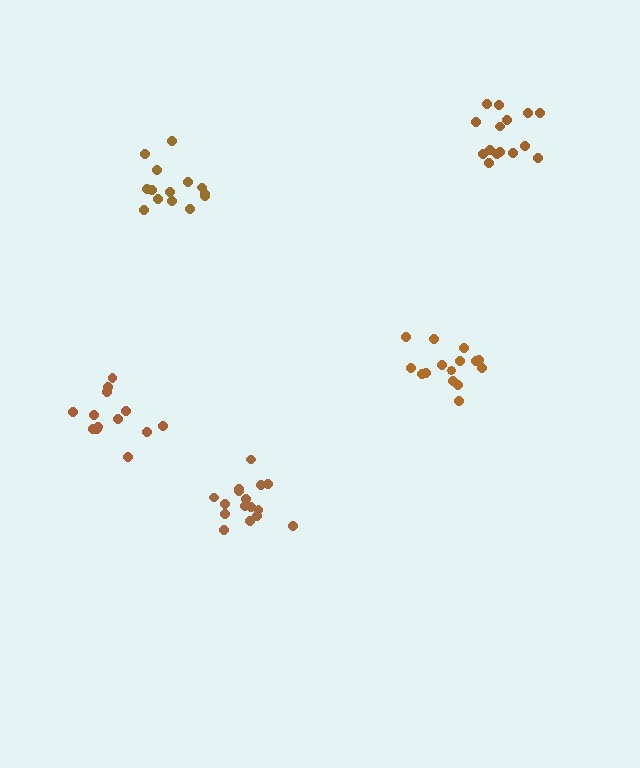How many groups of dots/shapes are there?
There are 5 groups.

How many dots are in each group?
Group 1: 13 dots, Group 2: 16 dots, Group 3: 14 dots, Group 4: 15 dots, Group 5: 16 dots (74 total).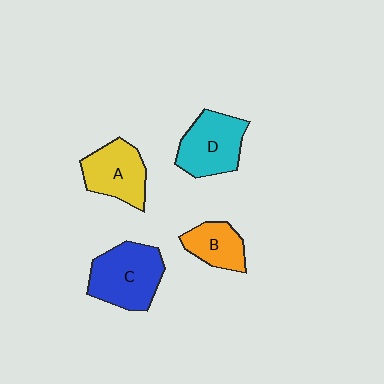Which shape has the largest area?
Shape C (blue).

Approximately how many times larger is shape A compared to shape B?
Approximately 1.4 times.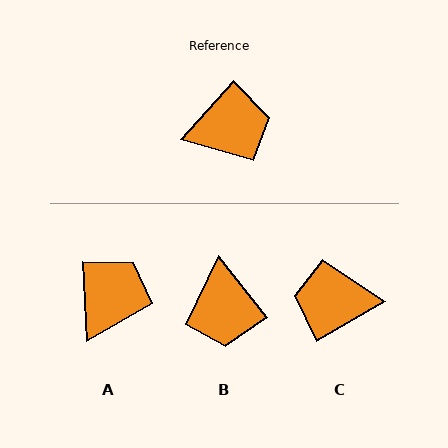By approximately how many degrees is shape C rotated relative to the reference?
Approximately 162 degrees counter-clockwise.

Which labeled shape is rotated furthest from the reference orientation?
C, about 162 degrees away.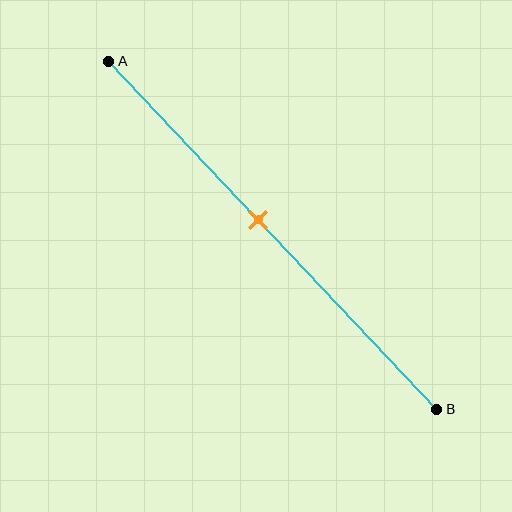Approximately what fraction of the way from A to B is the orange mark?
The orange mark is approximately 45% of the way from A to B.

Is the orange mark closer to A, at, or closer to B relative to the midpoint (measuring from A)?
The orange mark is closer to point A than the midpoint of segment AB.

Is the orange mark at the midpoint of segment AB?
No, the mark is at about 45% from A, not at the 50% midpoint.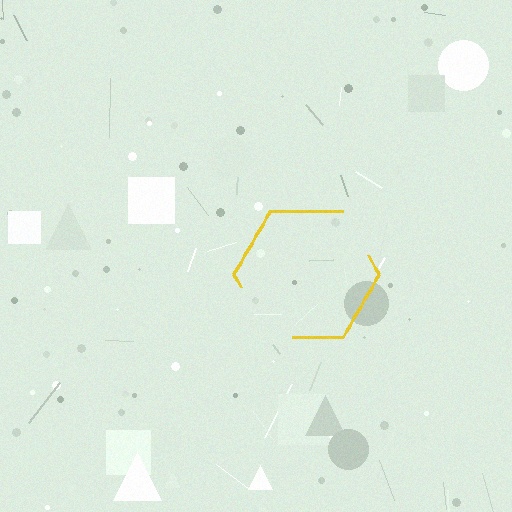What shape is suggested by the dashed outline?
The dashed outline suggests a hexagon.